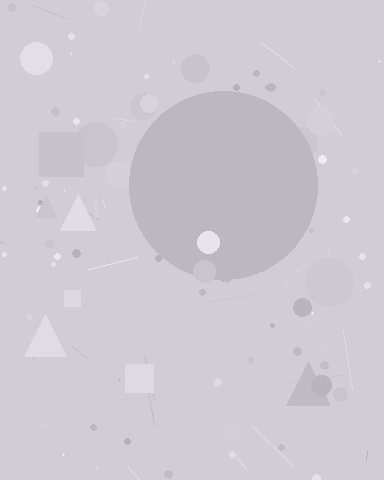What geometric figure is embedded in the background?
A circle is embedded in the background.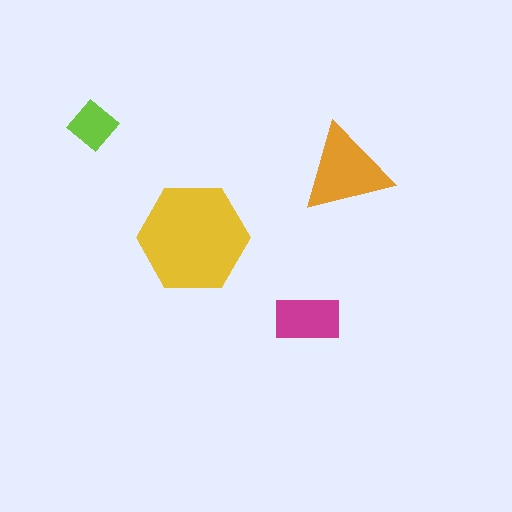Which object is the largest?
The yellow hexagon.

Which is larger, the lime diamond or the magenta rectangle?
The magenta rectangle.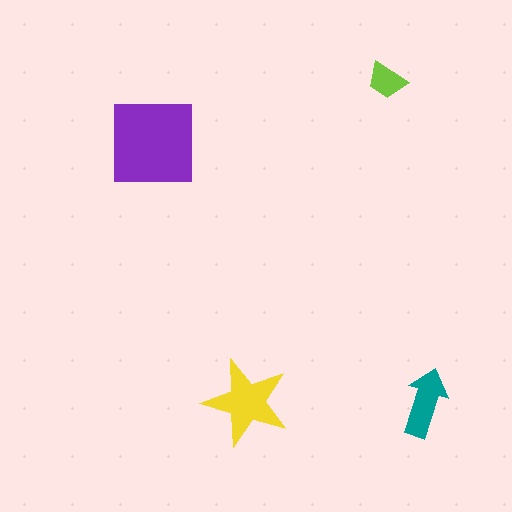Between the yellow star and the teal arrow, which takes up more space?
The yellow star.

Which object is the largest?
The purple square.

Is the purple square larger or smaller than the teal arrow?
Larger.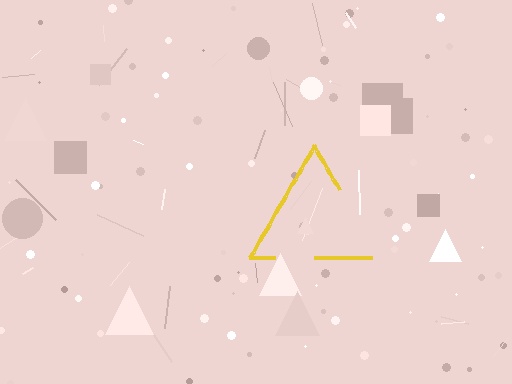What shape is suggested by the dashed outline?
The dashed outline suggests a triangle.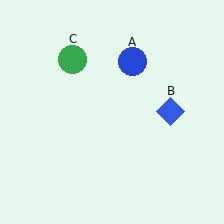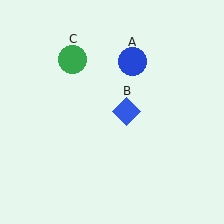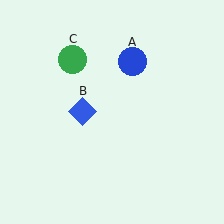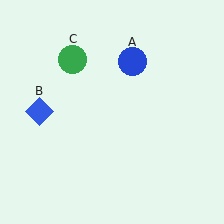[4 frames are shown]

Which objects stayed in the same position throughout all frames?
Blue circle (object A) and green circle (object C) remained stationary.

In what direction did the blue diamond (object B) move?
The blue diamond (object B) moved left.